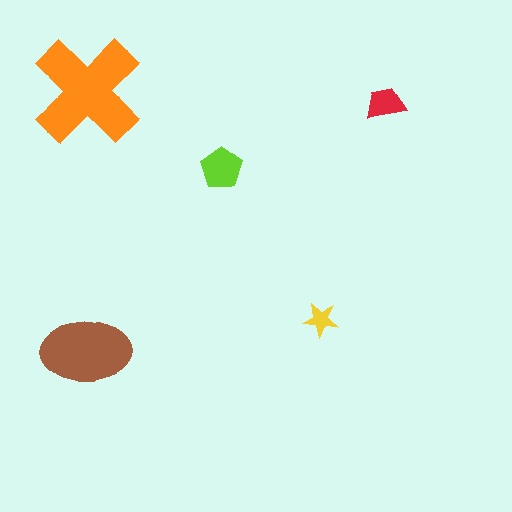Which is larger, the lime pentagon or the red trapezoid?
The lime pentagon.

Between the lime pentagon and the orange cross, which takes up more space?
The orange cross.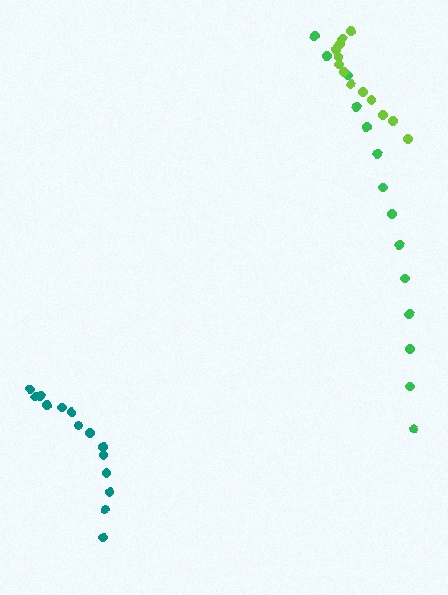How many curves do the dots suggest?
There are 3 distinct paths.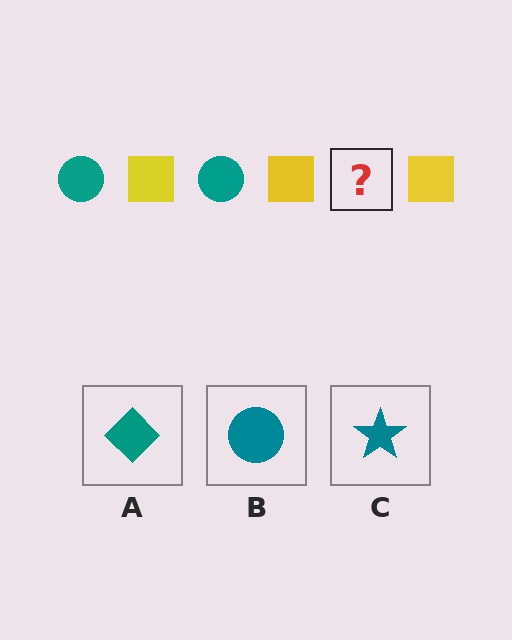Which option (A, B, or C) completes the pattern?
B.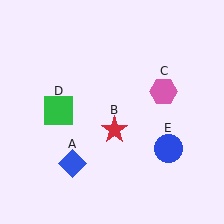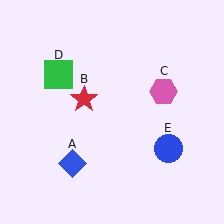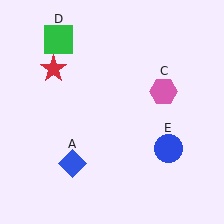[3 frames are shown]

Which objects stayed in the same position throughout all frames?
Blue diamond (object A) and pink hexagon (object C) and blue circle (object E) remained stationary.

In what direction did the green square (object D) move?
The green square (object D) moved up.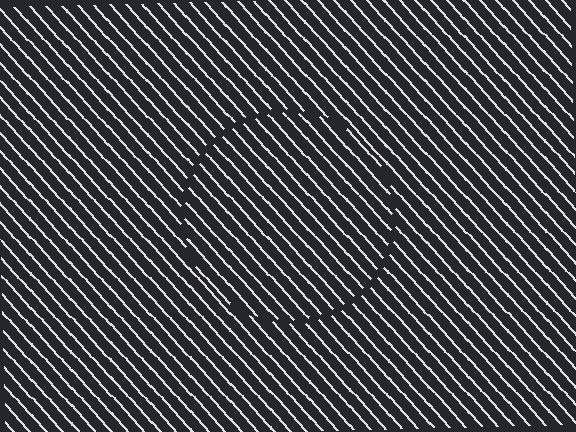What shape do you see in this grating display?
An illusory circle. The interior of the shape contains the same grating, shifted by half a period — the contour is defined by the phase discontinuity where line-ends from the inner and outer gratings abut.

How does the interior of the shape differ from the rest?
The interior of the shape contains the same grating, shifted by half a period — the contour is defined by the phase discontinuity where line-ends from the inner and outer gratings abut.